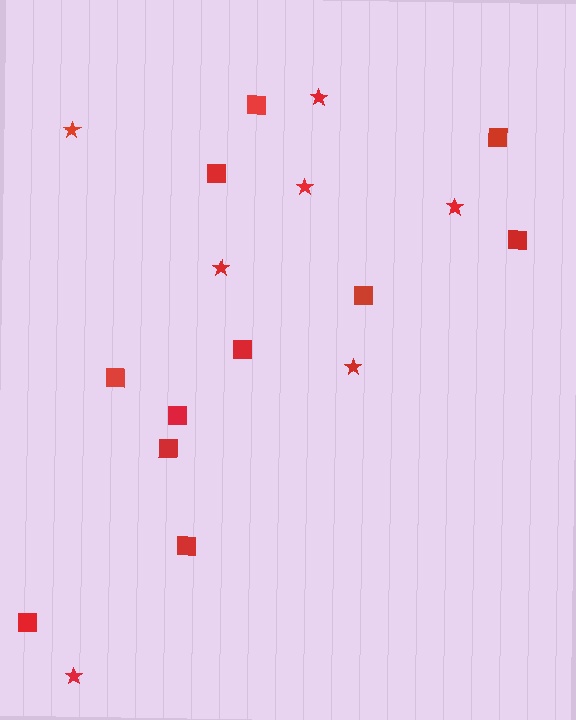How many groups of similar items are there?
There are 2 groups: one group of squares (11) and one group of stars (7).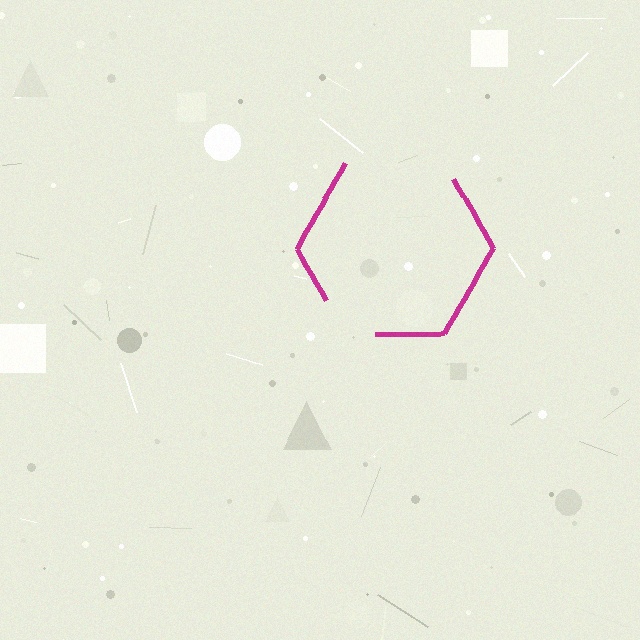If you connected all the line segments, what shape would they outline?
They would outline a hexagon.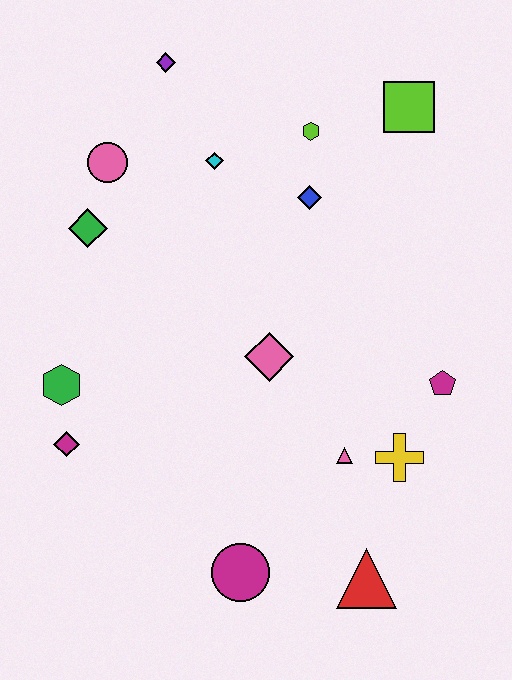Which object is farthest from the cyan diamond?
The red triangle is farthest from the cyan diamond.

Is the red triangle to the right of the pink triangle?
Yes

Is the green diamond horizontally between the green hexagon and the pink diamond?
Yes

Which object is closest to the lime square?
The lime hexagon is closest to the lime square.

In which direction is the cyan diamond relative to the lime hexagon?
The cyan diamond is to the left of the lime hexagon.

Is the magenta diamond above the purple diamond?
No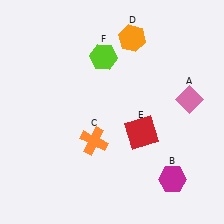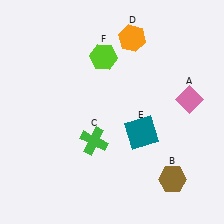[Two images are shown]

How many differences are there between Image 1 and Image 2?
There are 3 differences between the two images.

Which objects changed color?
B changed from magenta to brown. C changed from orange to green. E changed from red to teal.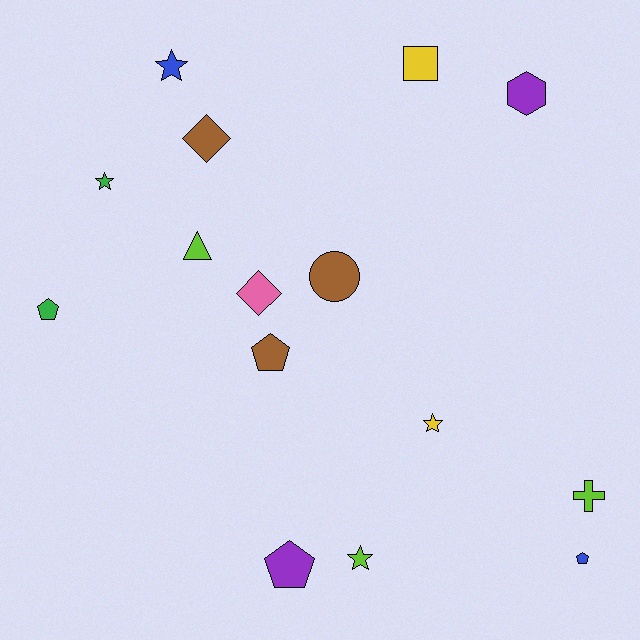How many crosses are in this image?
There is 1 cross.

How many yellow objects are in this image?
There are 2 yellow objects.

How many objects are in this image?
There are 15 objects.